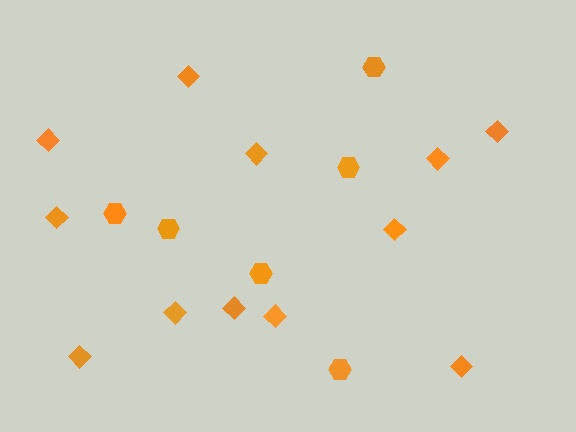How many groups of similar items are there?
There are 2 groups: one group of hexagons (6) and one group of diamonds (12).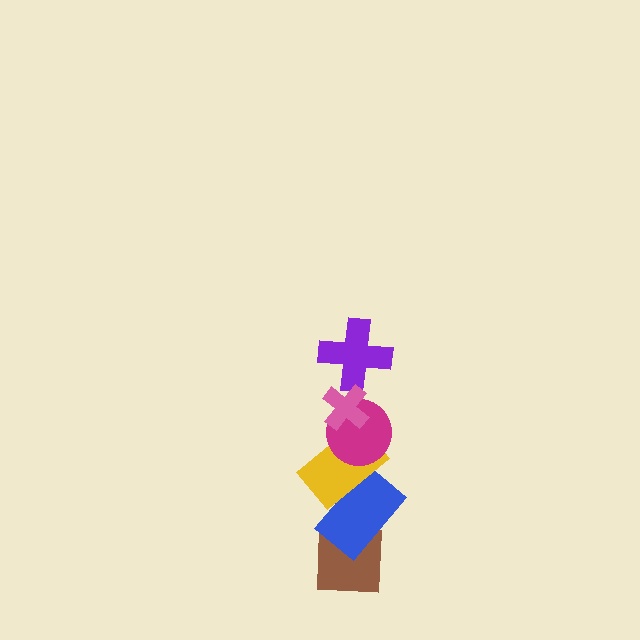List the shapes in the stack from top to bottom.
From top to bottom: the pink cross, the purple cross, the magenta circle, the yellow rectangle, the blue rectangle, the brown square.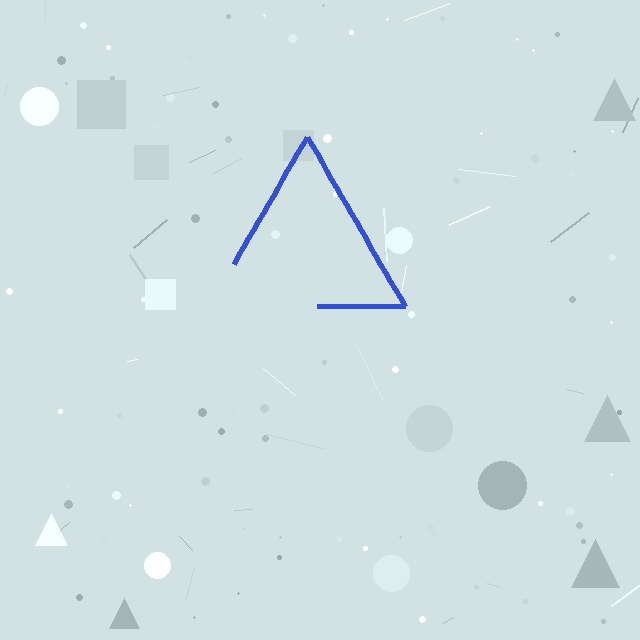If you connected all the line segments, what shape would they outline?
They would outline a triangle.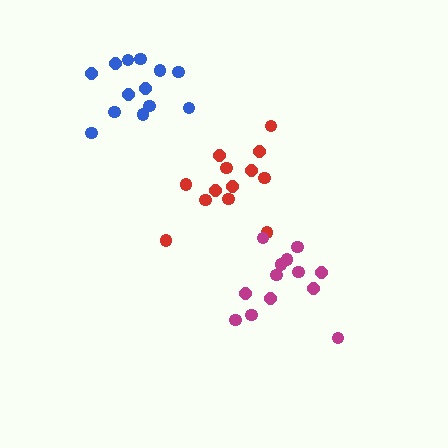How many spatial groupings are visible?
There are 3 spatial groupings.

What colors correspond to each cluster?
The clusters are colored: red, magenta, blue.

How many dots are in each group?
Group 1: 13 dots, Group 2: 13 dots, Group 3: 13 dots (39 total).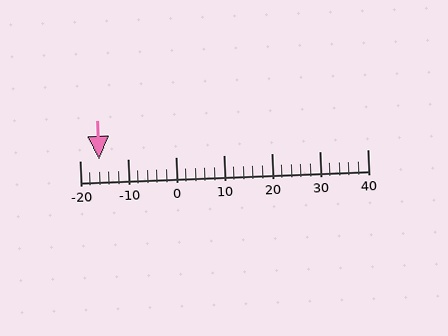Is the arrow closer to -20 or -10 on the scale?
The arrow is closer to -20.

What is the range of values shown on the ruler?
The ruler shows values from -20 to 40.